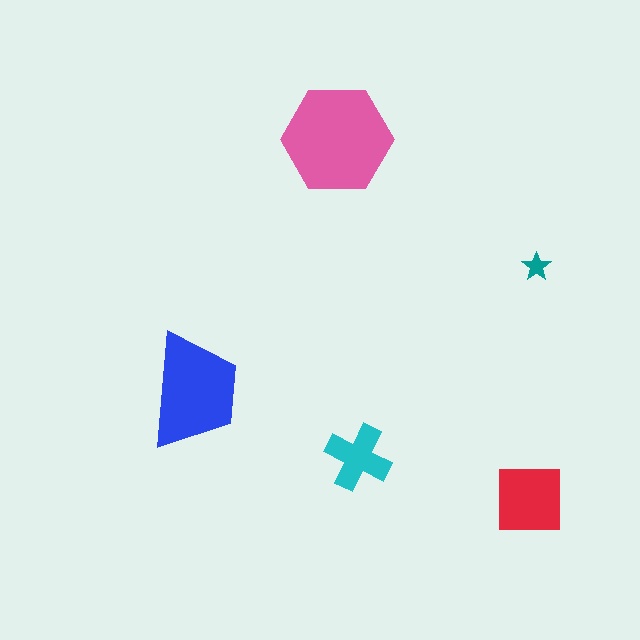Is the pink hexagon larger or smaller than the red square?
Larger.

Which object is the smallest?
The teal star.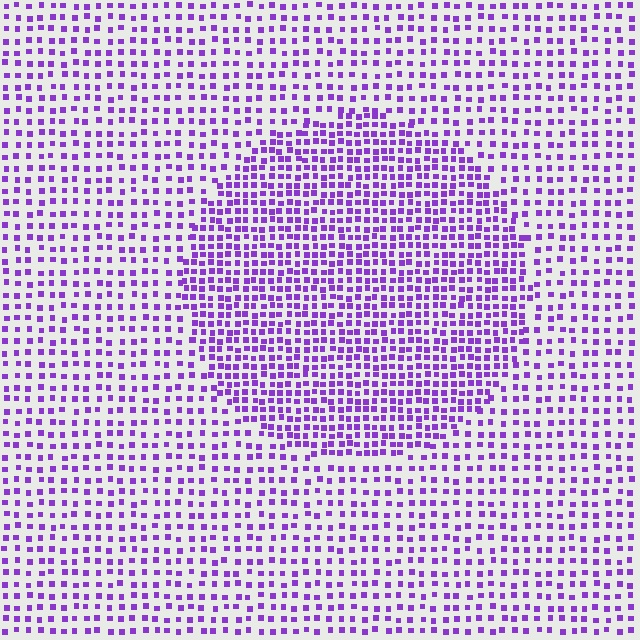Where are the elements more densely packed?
The elements are more densely packed inside the circle boundary.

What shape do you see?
I see a circle.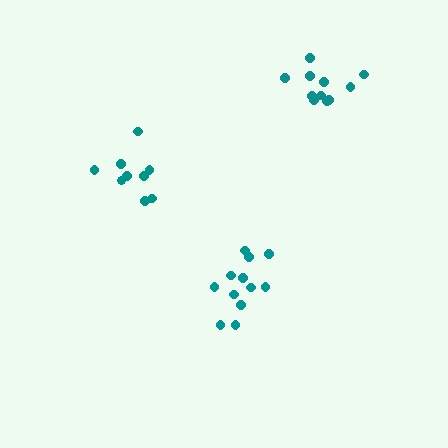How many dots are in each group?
Group 1: 12 dots, Group 2: 11 dots, Group 3: 9 dots (32 total).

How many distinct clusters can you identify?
There are 3 distinct clusters.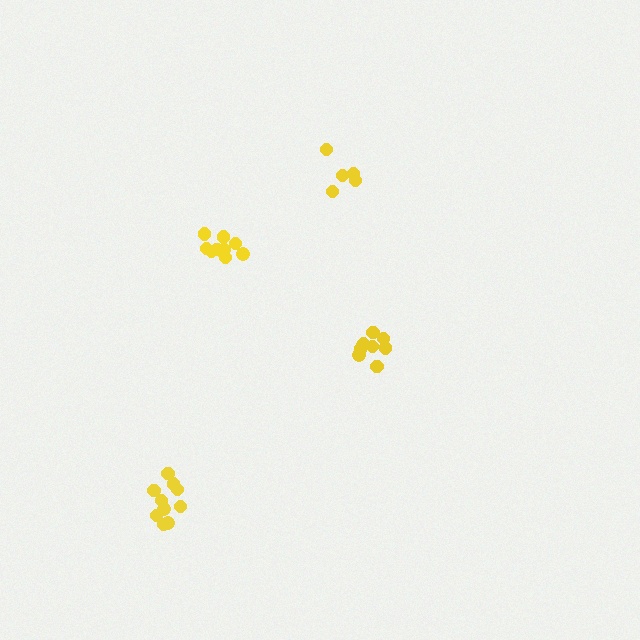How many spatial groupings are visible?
There are 4 spatial groupings.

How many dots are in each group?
Group 1: 9 dots, Group 2: 5 dots, Group 3: 10 dots, Group 4: 10 dots (34 total).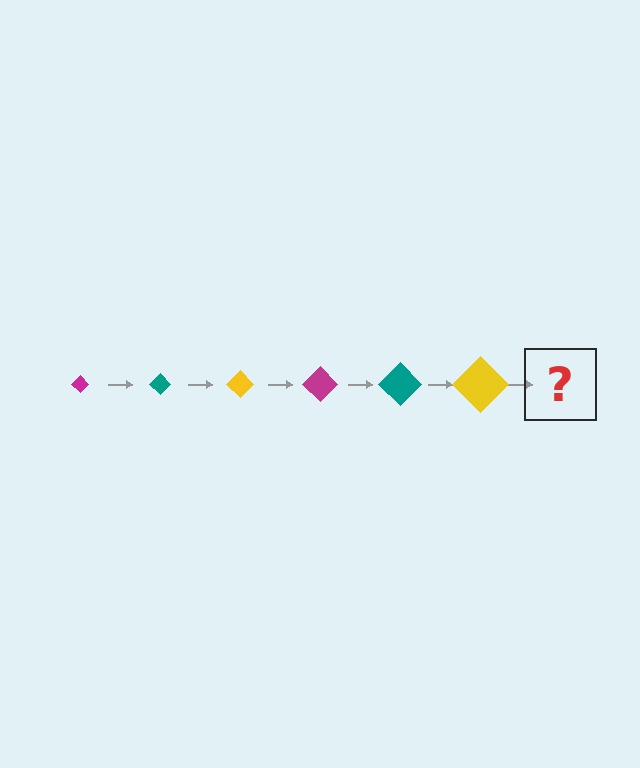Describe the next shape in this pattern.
It should be a magenta diamond, larger than the previous one.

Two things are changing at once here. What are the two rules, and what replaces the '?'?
The two rules are that the diamond grows larger each step and the color cycles through magenta, teal, and yellow. The '?' should be a magenta diamond, larger than the previous one.